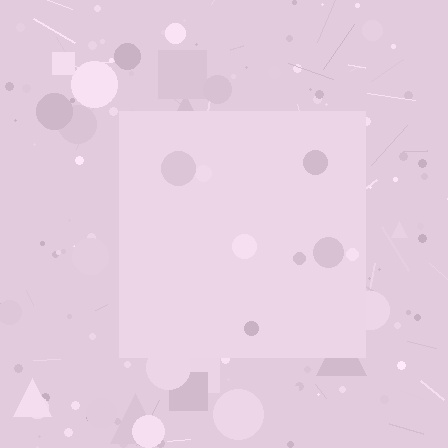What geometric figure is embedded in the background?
A square is embedded in the background.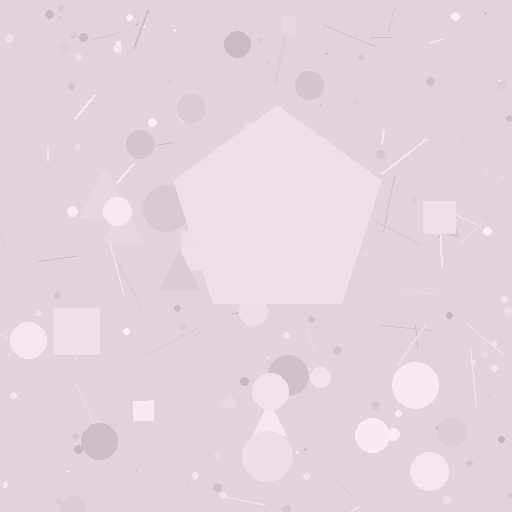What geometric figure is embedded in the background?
A pentagon is embedded in the background.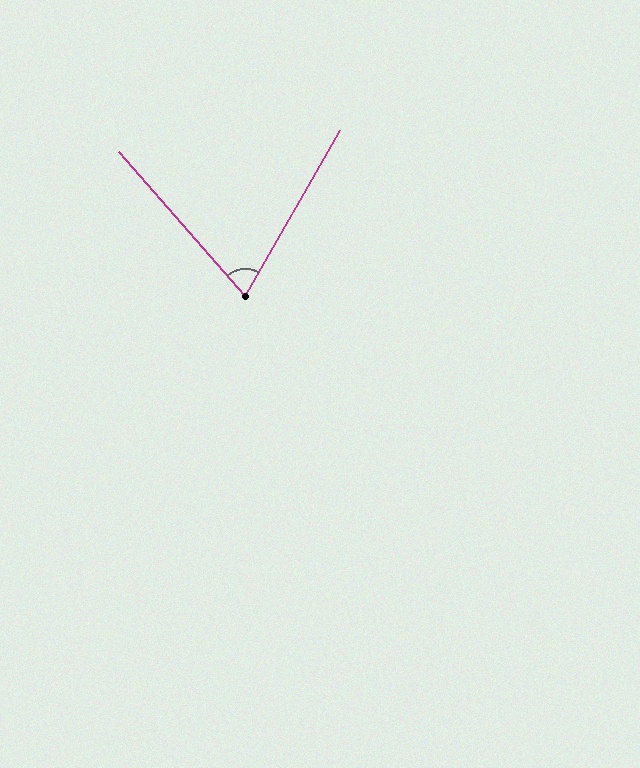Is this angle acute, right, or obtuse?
It is acute.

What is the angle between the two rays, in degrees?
Approximately 71 degrees.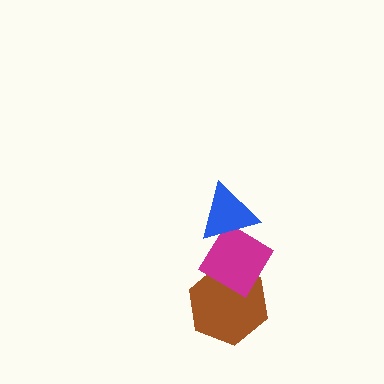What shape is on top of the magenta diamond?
The blue triangle is on top of the magenta diamond.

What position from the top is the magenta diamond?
The magenta diamond is 2nd from the top.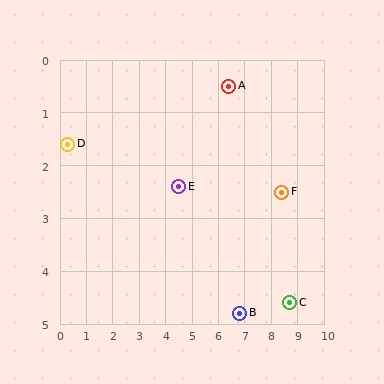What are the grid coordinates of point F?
Point F is at approximately (8.4, 2.5).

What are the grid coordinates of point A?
Point A is at approximately (6.4, 0.5).